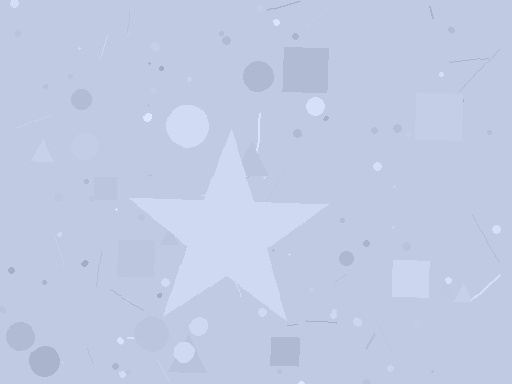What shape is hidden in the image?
A star is hidden in the image.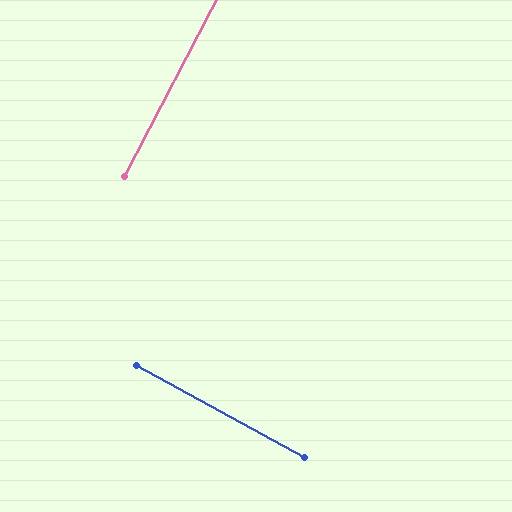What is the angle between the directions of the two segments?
Approximately 89 degrees.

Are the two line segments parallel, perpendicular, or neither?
Perpendicular — they meet at approximately 89°.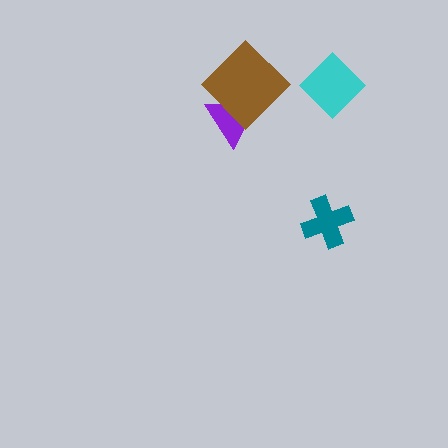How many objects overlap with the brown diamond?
1 object overlaps with the brown diamond.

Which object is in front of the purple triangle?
The brown diamond is in front of the purple triangle.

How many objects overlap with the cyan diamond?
0 objects overlap with the cyan diamond.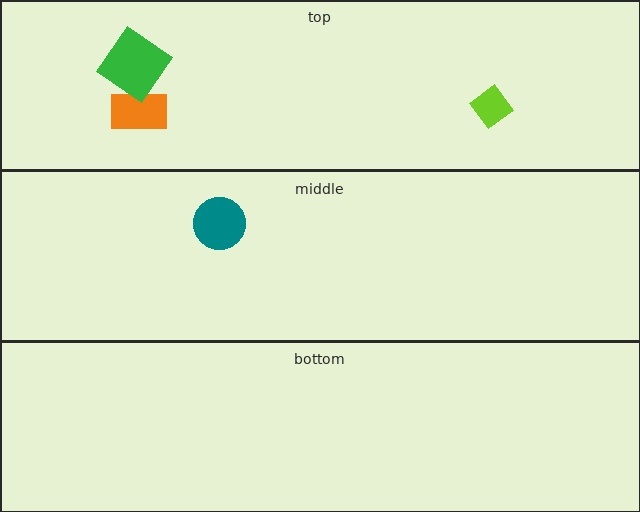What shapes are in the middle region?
The teal circle.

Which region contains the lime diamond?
The top region.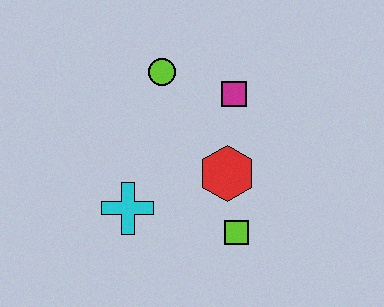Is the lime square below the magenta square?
Yes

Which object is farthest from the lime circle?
The lime square is farthest from the lime circle.